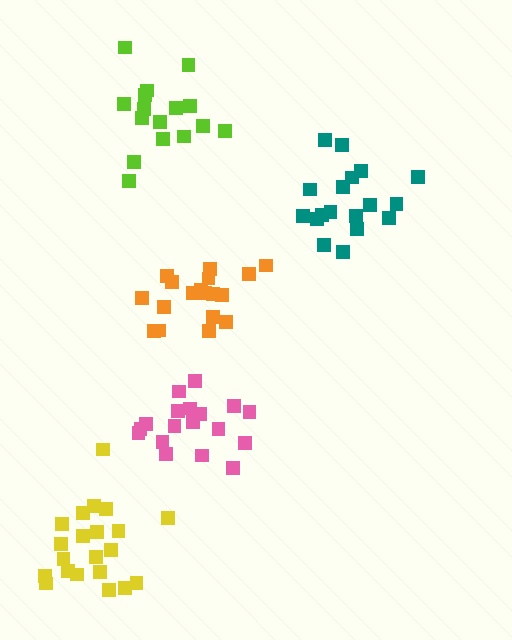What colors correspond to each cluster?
The clusters are colored: yellow, pink, teal, orange, lime.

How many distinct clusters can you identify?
There are 5 distinct clusters.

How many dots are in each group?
Group 1: 21 dots, Group 2: 18 dots, Group 3: 18 dots, Group 4: 18 dots, Group 5: 16 dots (91 total).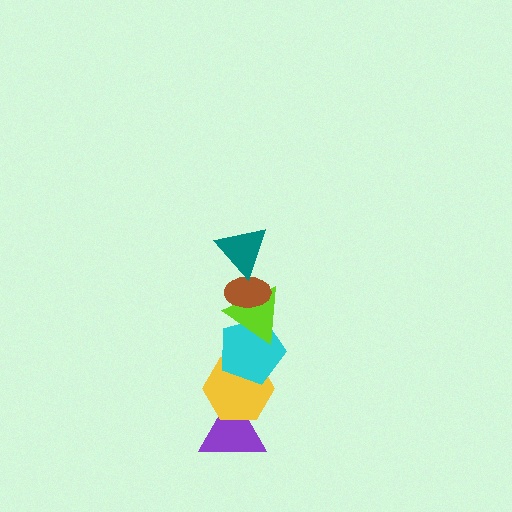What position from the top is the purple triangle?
The purple triangle is 6th from the top.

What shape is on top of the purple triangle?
The yellow hexagon is on top of the purple triangle.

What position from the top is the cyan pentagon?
The cyan pentagon is 4th from the top.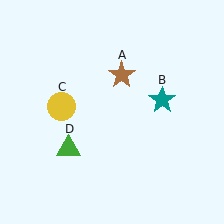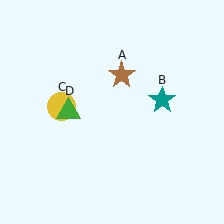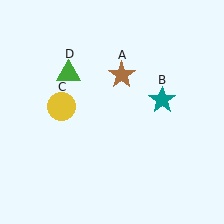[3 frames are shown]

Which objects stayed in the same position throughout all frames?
Brown star (object A) and teal star (object B) and yellow circle (object C) remained stationary.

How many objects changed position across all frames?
1 object changed position: green triangle (object D).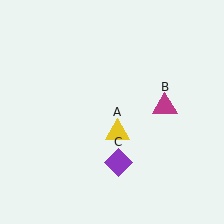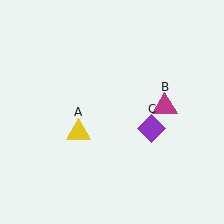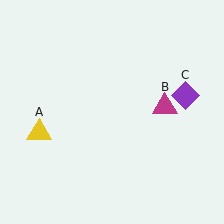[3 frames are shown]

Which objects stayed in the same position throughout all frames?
Magenta triangle (object B) remained stationary.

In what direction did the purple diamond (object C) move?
The purple diamond (object C) moved up and to the right.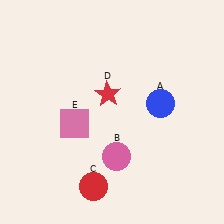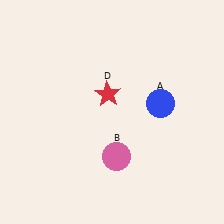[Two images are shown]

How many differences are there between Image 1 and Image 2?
There are 2 differences between the two images.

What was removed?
The pink square (E), the red circle (C) were removed in Image 2.